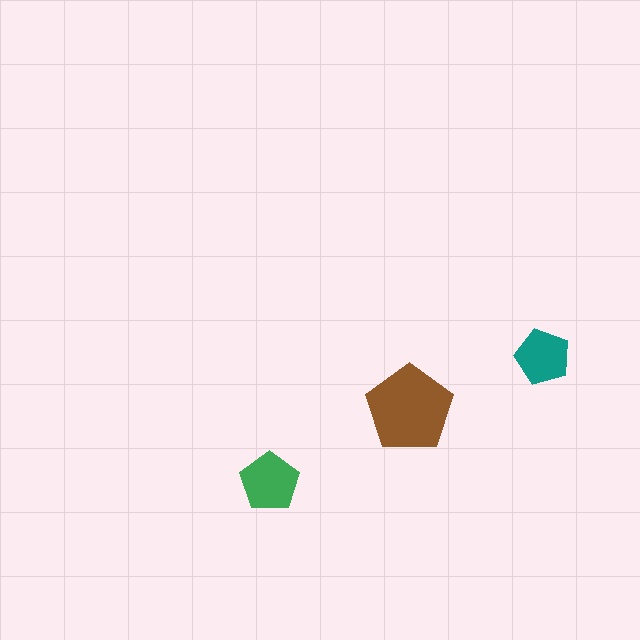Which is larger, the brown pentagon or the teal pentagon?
The brown one.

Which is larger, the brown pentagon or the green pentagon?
The brown one.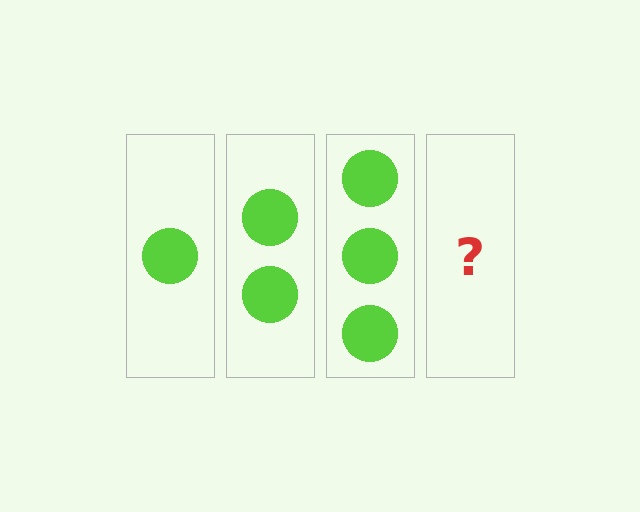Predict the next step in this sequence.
The next step is 4 circles.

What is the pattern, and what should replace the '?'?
The pattern is that each step adds one more circle. The '?' should be 4 circles.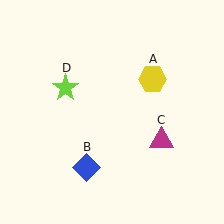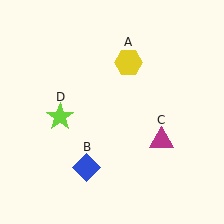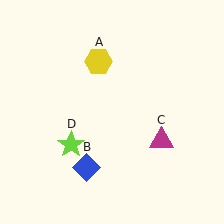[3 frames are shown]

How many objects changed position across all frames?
2 objects changed position: yellow hexagon (object A), lime star (object D).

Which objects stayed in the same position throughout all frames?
Blue diamond (object B) and magenta triangle (object C) remained stationary.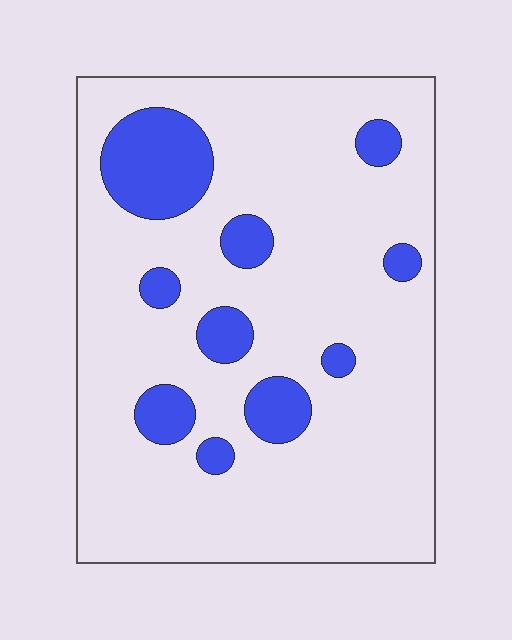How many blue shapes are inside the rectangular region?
10.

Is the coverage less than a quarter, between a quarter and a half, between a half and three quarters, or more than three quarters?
Less than a quarter.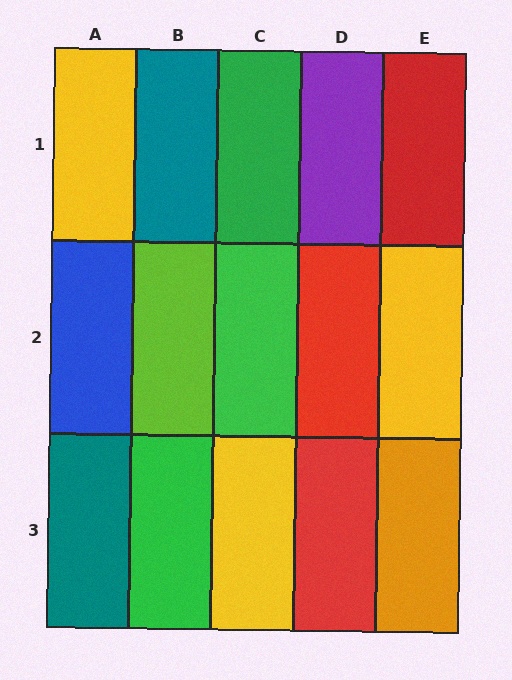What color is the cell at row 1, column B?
Teal.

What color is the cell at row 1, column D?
Purple.